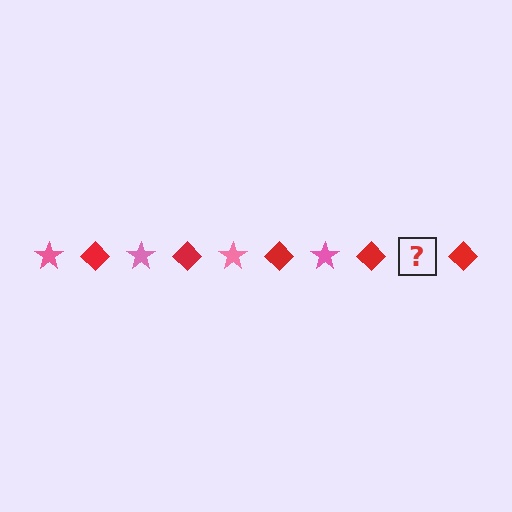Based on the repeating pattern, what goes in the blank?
The blank should be a pink star.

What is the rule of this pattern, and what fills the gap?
The rule is that the pattern alternates between pink star and red diamond. The gap should be filled with a pink star.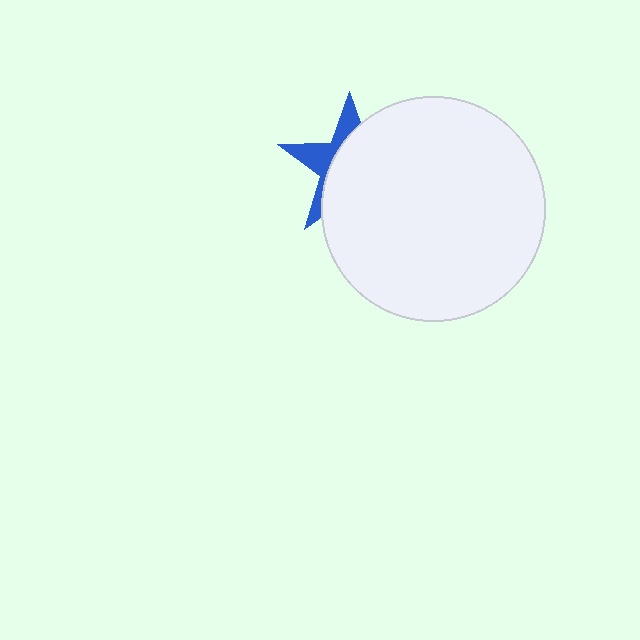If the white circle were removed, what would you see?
You would see the complete blue star.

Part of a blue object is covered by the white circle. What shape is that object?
It is a star.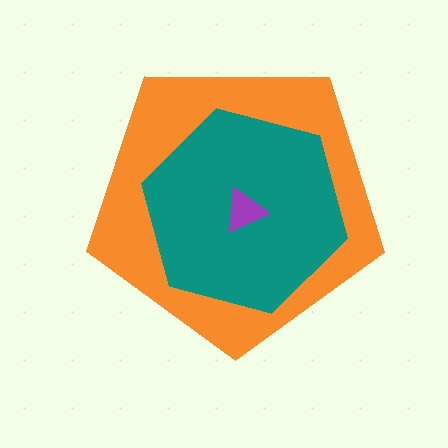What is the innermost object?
The purple triangle.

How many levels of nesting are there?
3.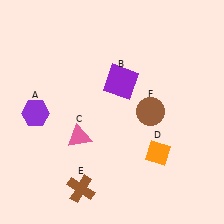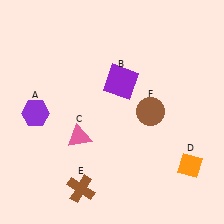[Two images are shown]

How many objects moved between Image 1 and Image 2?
1 object moved between the two images.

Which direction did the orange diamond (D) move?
The orange diamond (D) moved right.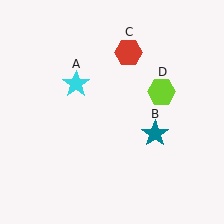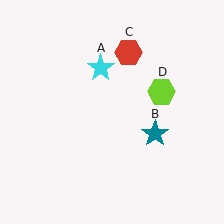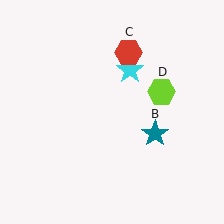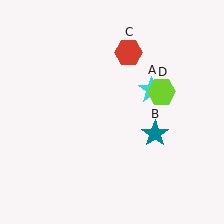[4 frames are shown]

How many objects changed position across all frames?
1 object changed position: cyan star (object A).